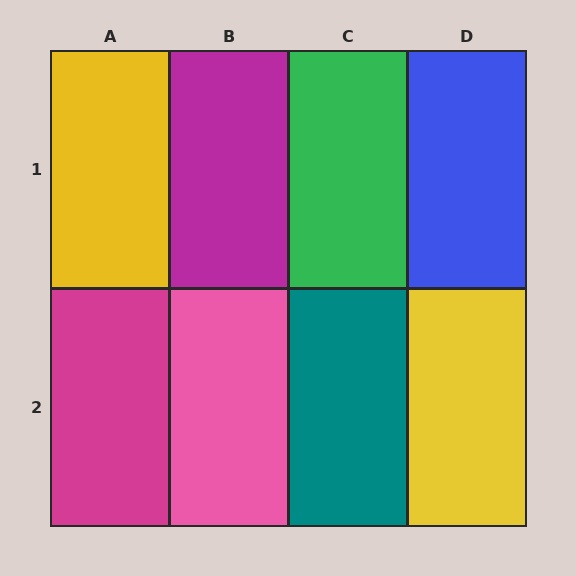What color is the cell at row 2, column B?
Pink.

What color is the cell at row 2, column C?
Teal.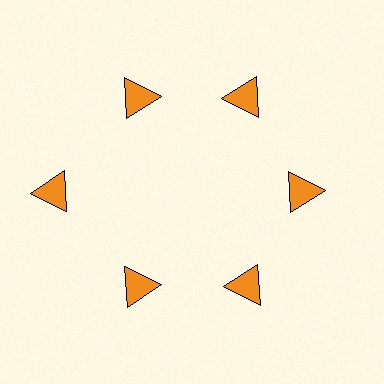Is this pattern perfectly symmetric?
No. The 6 orange triangles are arranged in a ring, but one element near the 9 o'clock position is pushed outward from the center, breaking the 6-fold rotational symmetry.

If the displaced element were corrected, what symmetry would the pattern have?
It would have 6-fold rotational symmetry — the pattern would map onto itself every 60 degrees.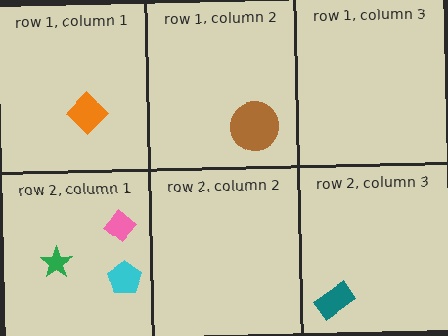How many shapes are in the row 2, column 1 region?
3.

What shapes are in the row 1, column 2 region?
The brown circle.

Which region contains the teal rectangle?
The row 2, column 3 region.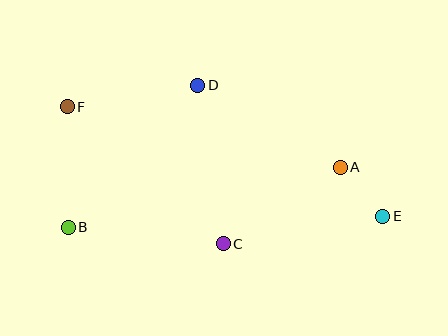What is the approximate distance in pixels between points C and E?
The distance between C and E is approximately 162 pixels.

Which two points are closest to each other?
Points A and E are closest to each other.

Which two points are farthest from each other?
Points E and F are farthest from each other.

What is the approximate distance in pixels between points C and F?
The distance between C and F is approximately 208 pixels.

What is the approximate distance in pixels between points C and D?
The distance between C and D is approximately 161 pixels.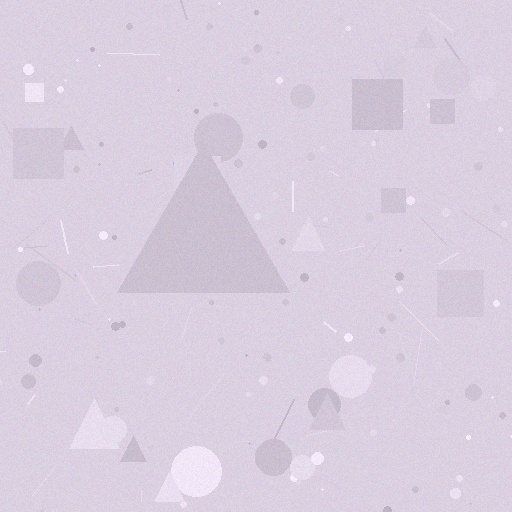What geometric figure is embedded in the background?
A triangle is embedded in the background.